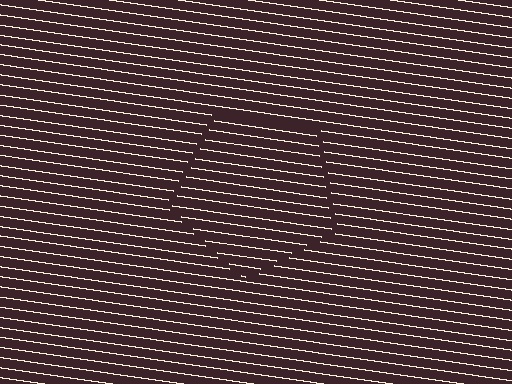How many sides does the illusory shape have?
5 sides — the line-ends trace a pentagon.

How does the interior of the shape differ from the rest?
The interior of the shape contains the same grating, shifted by half a period — the contour is defined by the phase discontinuity where line-ends from the inner and outer gratings abut.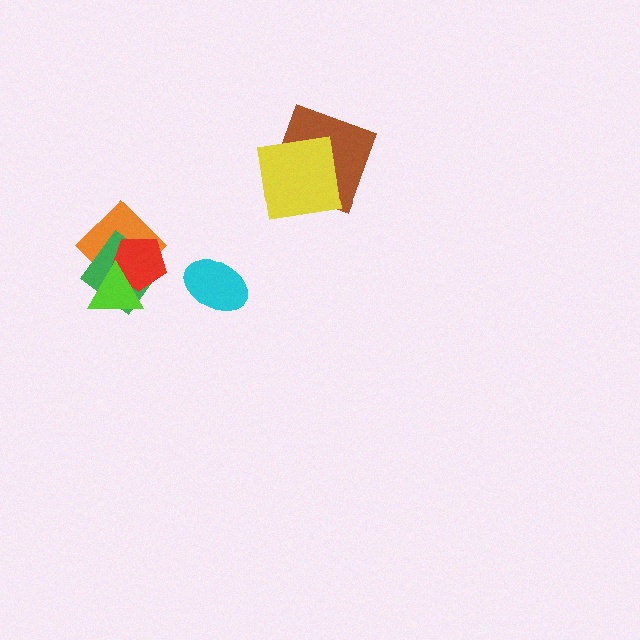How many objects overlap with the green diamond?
3 objects overlap with the green diamond.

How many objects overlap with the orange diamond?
3 objects overlap with the orange diamond.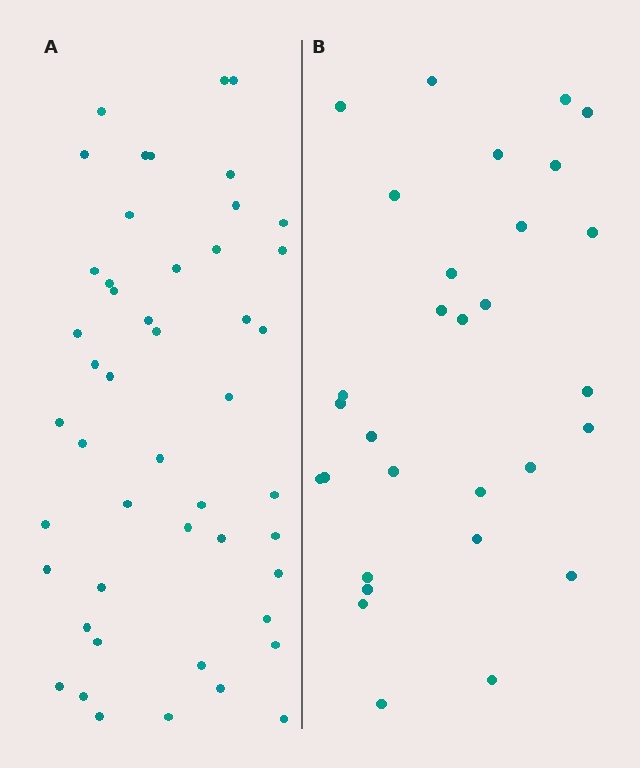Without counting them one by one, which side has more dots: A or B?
Region A (the left region) has more dots.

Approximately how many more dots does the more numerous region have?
Region A has approximately 20 more dots than region B.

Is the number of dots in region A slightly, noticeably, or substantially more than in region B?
Region A has substantially more. The ratio is roughly 1.6 to 1.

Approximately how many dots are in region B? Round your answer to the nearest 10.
About 30 dots.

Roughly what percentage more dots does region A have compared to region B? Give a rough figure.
About 60% more.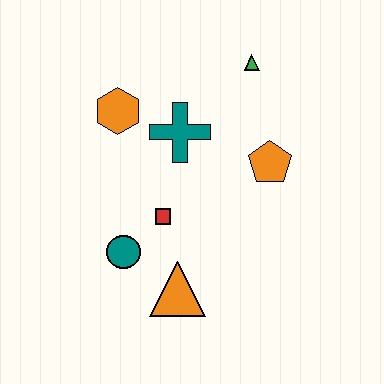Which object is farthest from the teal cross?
The orange triangle is farthest from the teal cross.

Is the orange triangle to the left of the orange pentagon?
Yes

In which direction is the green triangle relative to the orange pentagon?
The green triangle is above the orange pentagon.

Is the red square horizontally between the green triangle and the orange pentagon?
No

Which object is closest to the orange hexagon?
The teal cross is closest to the orange hexagon.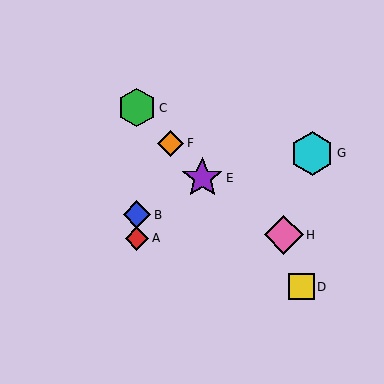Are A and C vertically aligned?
Yes, both are at x≈137.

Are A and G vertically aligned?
No, A is at x≈137 and G is at x≈312.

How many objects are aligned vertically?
3 objects (A, B, C) are aligned vertically.